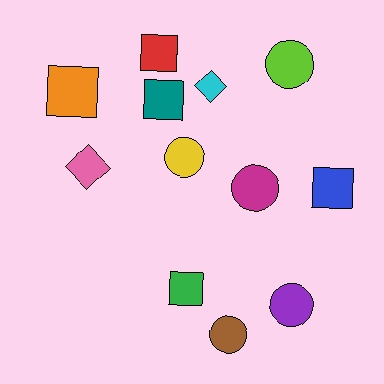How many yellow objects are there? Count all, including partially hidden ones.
There is 1 yellow object.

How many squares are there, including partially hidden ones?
There are 5 squares.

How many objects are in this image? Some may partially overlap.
There are 12 objects.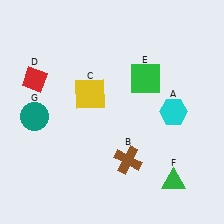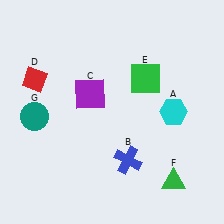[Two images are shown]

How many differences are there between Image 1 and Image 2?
There are 2 differences between the two images.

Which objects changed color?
B changed from brown to blue. C changed from yellow to purple.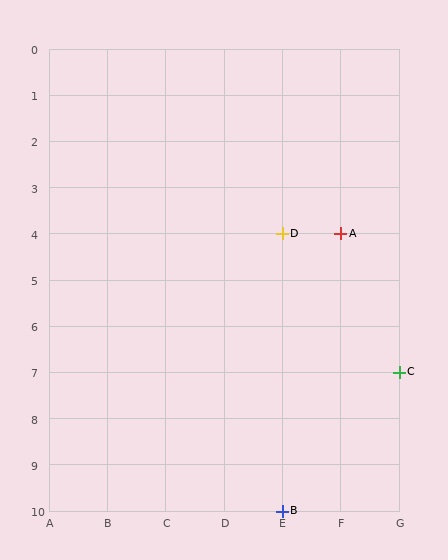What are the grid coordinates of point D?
Point D is at grid coordinates (E, 4).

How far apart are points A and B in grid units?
Points A and B are 1 column and 6 rows apart (about 6.1 grid units diagonally).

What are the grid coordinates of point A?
Point A is at grid coordinates (F, 4).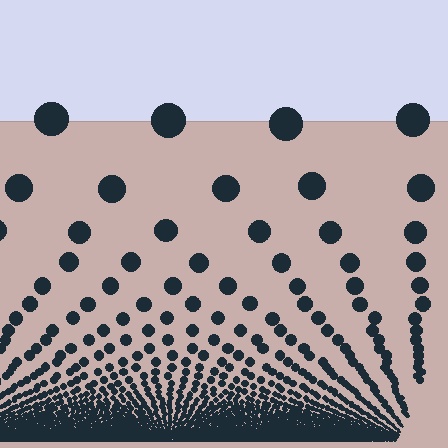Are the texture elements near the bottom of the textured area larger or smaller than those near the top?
Smaller. The gradient is inverted — elements near the bottom are smaller and denser.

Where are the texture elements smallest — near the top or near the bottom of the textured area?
Near the bottom.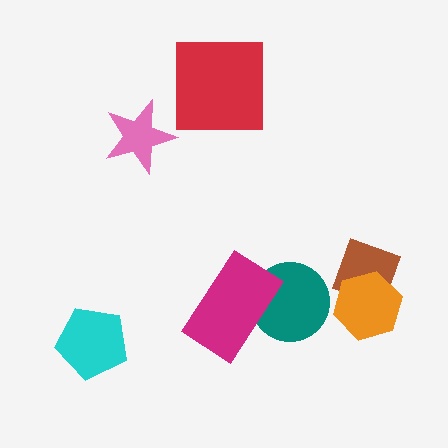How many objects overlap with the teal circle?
1 object overlaps with the teal circle.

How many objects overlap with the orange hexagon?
1 object overlaps with the orange hexagon.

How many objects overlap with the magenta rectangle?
1 object overlaps with the magenta rectangle.